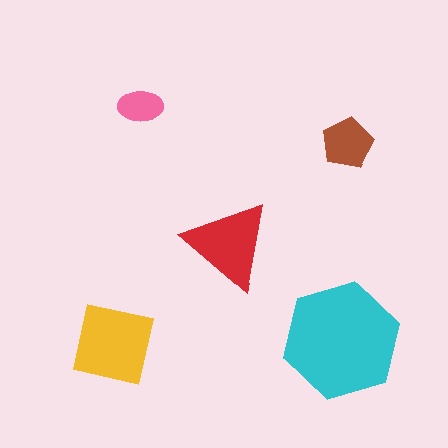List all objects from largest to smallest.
The cyan hexagon, the yellow square, the red triangle, the brown pentagon, the pink ellipse.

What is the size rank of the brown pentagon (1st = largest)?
4th.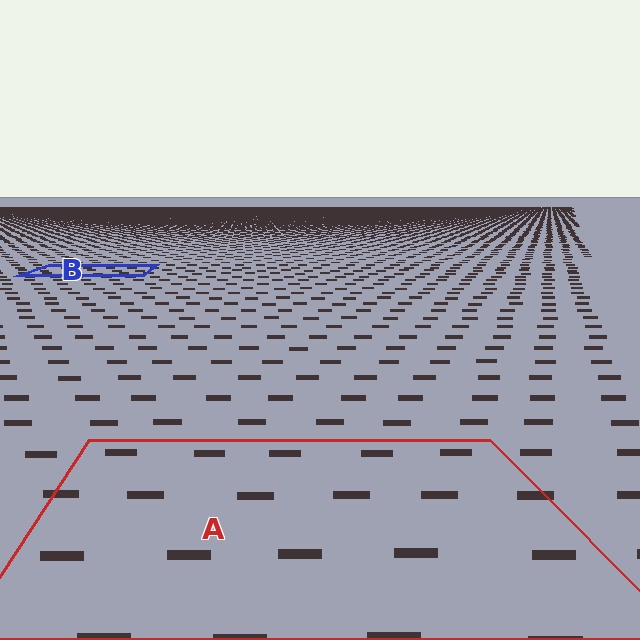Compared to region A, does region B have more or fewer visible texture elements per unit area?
Region B has more texture elements per unit area — they are packed more densely because it is farther away.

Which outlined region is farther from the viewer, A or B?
Region B is farther from the viewer — the texture elements inside it appear smaller and more densely packed.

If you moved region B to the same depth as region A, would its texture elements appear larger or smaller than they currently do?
They would appear larger. At a closer depth, the same texture elements are projected at a bigger on-screen size.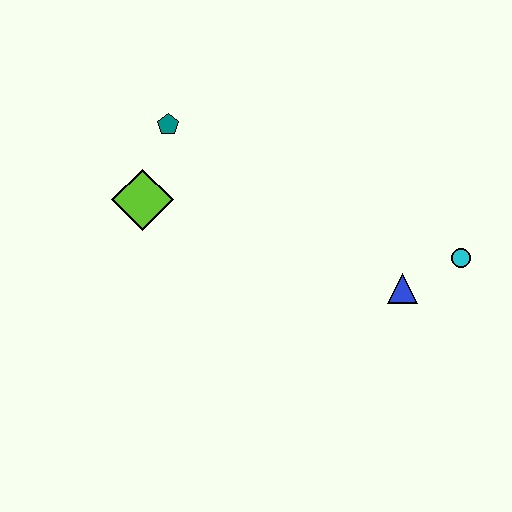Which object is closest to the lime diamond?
The teal pentagon is closest to the lime diamond.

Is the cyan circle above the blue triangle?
Yes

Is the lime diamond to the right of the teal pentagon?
No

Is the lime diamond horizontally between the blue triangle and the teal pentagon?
No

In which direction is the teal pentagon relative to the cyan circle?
The teal pentagon is to the left of the cyan circle.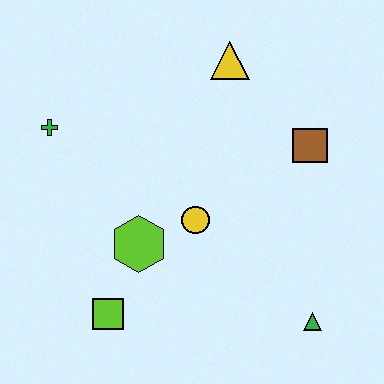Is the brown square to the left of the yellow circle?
No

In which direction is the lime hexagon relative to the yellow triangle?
The lime hexagon is below the yellow triangle.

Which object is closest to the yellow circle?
The lime hexagon is closest to the yellow circle.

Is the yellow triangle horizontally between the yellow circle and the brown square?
Yes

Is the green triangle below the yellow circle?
Yes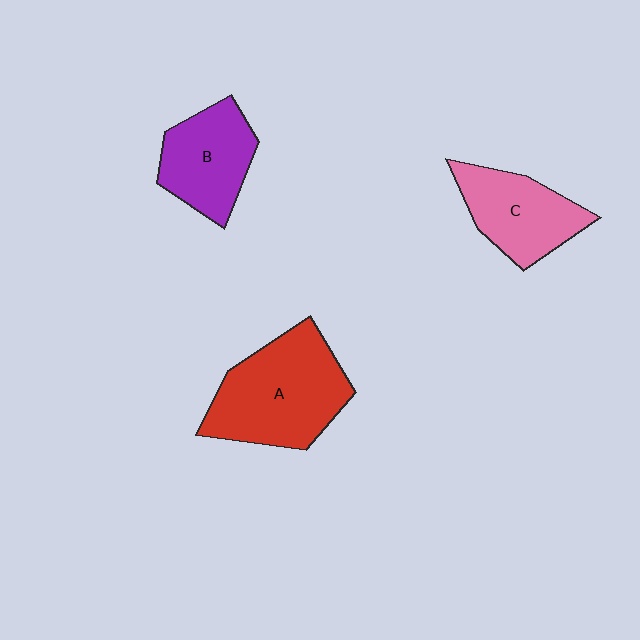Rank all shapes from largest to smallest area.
From largest to smallest: A (red), C (pink), B (purple).